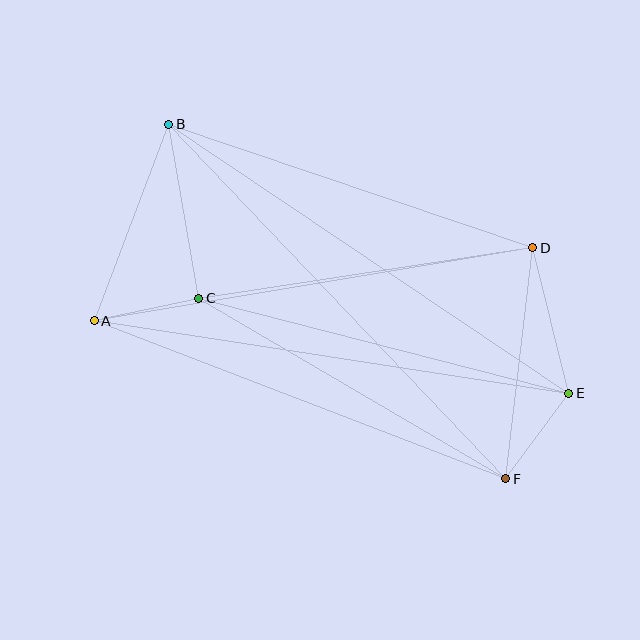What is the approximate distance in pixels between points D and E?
The distance between D and E is approximately 150 pixels.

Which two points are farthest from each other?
Points B and F are farthest from each other.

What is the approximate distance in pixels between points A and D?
The distance between A and D is approximately 444 pixels.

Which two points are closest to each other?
Points E and F are closest to each other.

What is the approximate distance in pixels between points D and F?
The distance between D and F is approximately 233 pixels.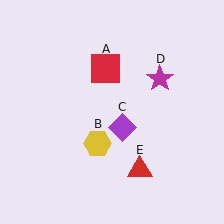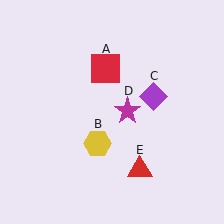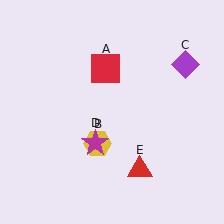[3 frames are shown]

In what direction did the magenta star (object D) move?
The magenta star (object D) moved down and to the left.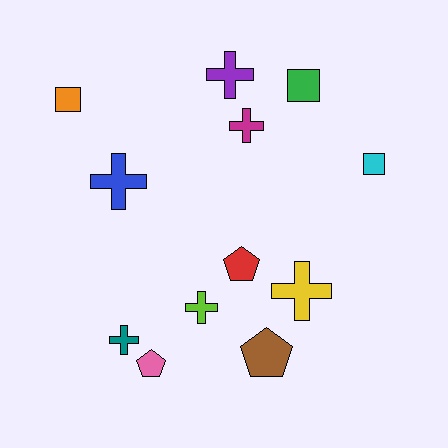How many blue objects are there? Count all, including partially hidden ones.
There is 1 blue object.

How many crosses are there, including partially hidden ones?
There are 6 crosses.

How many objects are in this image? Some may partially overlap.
There are 12 objects.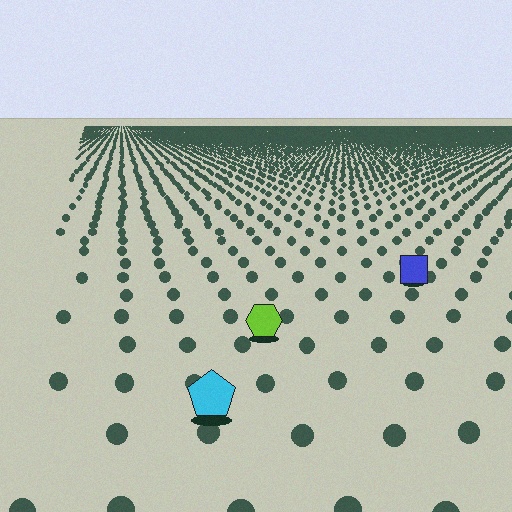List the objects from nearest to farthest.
From nearest to farthest: the cyan pentagon, the lime hexagon, the blue square.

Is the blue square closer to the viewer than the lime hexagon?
No. The lime hexagon is closer — you can tell from the texture gradient: the ground texture is coarser near it.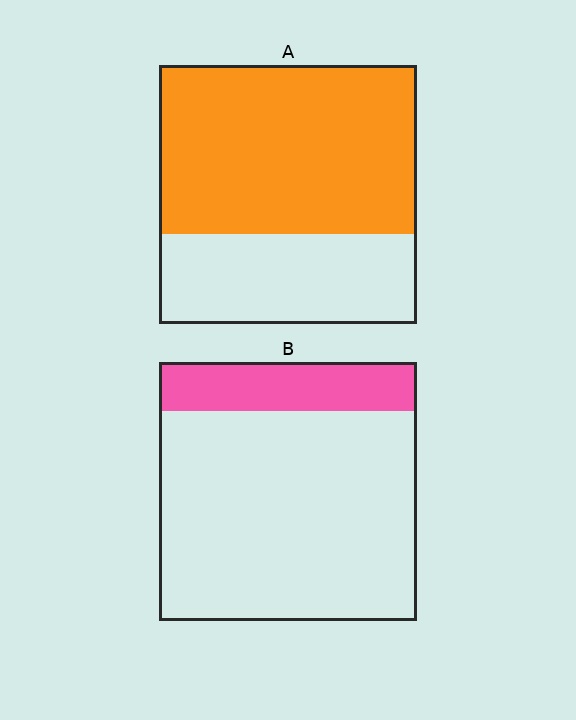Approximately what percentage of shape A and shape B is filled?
A is approximately 65% and B is approximately 20%.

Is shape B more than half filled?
No.